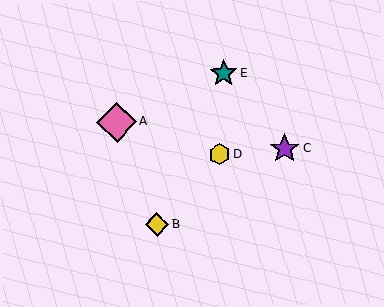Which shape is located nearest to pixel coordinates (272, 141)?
The purple star (labeled C) at (285, 149) is nearest to that location.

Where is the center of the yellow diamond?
The center of the yellow diamond is at (157, 224).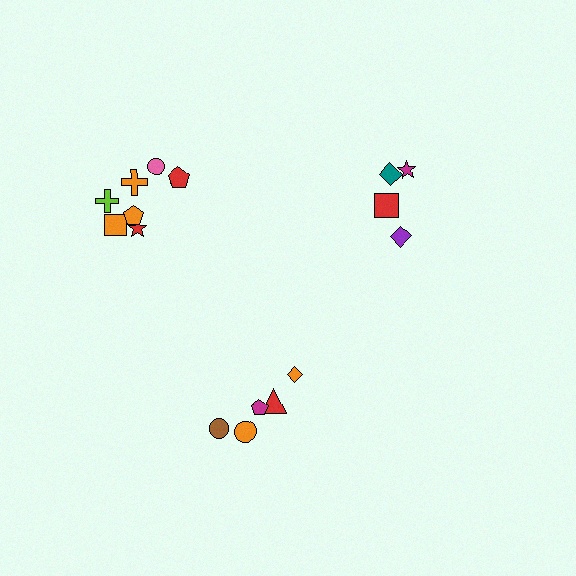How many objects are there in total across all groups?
There are 16 objects.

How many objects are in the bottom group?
There are 5 objects.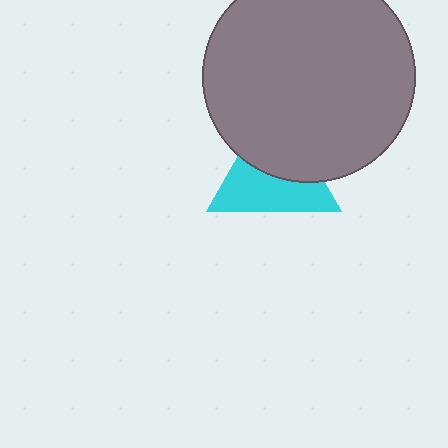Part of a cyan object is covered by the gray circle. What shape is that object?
It is a triangle.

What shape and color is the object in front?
The object in front is a gray circle.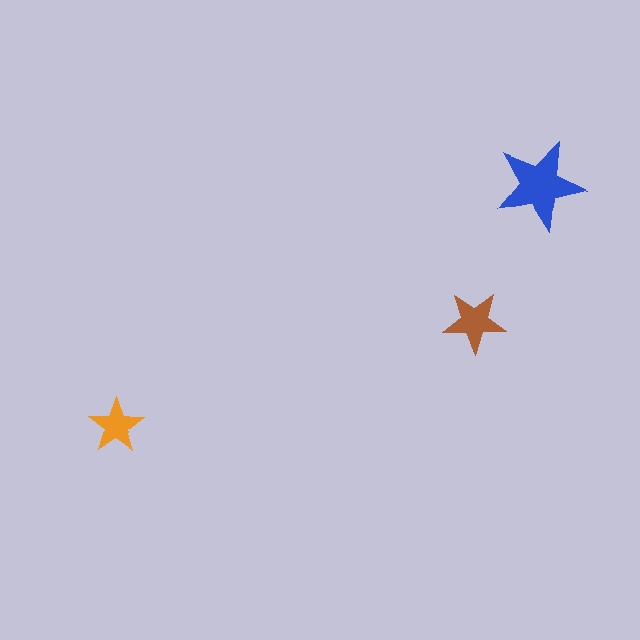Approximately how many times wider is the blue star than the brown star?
About 1.5 times wider.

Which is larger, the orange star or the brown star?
The brown one.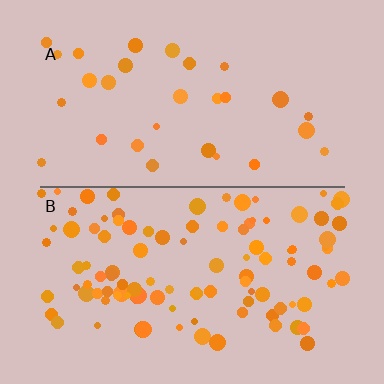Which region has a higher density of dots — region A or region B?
B (the bottom).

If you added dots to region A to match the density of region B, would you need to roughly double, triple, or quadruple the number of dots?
Approximately triple.